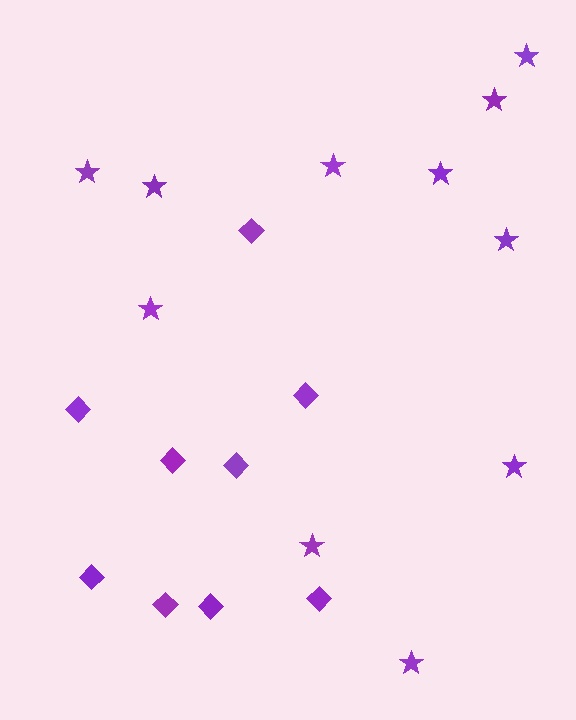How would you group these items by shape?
There are 2 groups: one group of stars (11) and one group of diamonds (9).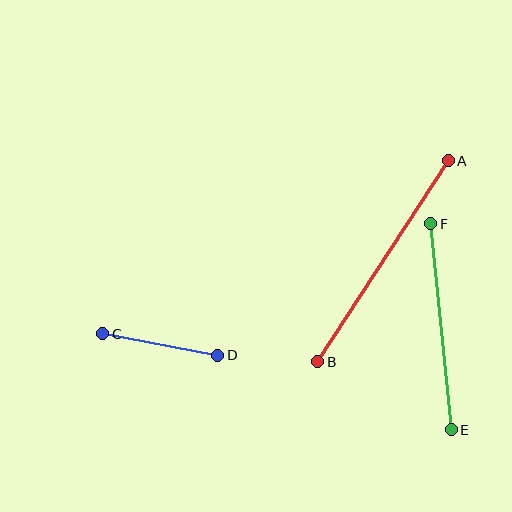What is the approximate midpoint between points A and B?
The midpoint is at approximately (383, 261) pixels.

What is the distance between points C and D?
The distance is approximately 117 pixels.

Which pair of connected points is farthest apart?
Points A and B are farthest apart.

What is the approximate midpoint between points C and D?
The midpoint is at approximately (160, 344) pixels.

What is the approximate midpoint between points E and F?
The midpoint is at approximately (441, 327) pixels.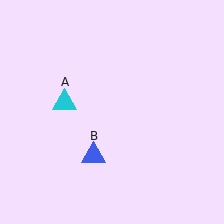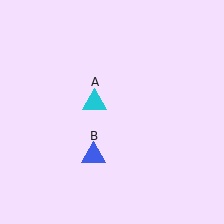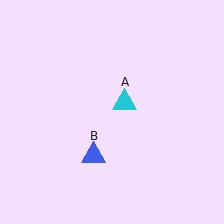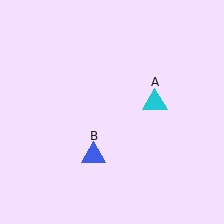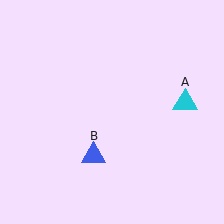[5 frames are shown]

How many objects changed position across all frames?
1 object changed position: cyan triangle (object A).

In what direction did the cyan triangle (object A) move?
The cyan triangle (object A) moved right.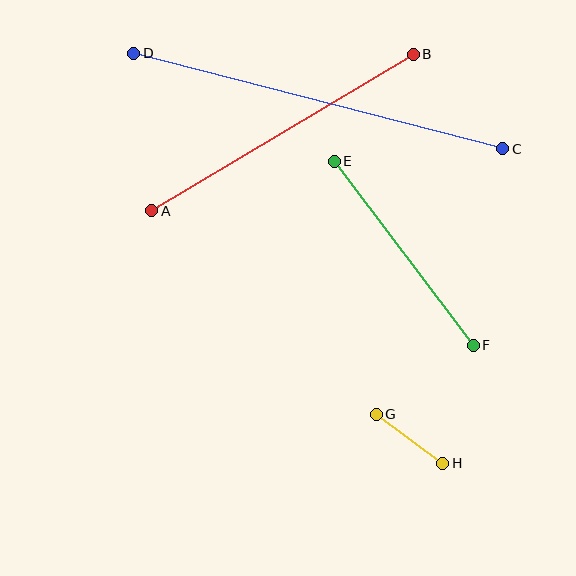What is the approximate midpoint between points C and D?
The midpoint is at approximately (318, 101) pixels.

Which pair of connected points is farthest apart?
Points C and D are farthest apart.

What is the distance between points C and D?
The distance is approximately 381 pixels.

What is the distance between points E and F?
The distance is approximately 230 pixels.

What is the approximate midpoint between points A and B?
The midpoint is at approximately (282, 132) pixels.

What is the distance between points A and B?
The distance is approximately 305 pixels.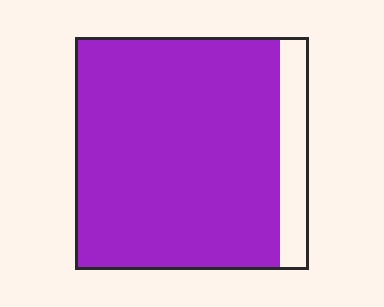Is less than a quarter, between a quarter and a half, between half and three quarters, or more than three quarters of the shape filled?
More than three quarters.